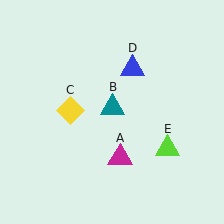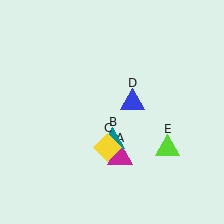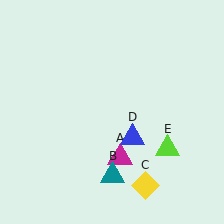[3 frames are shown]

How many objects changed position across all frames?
3 objects changed position: teal triangle (object B), yellow diamond (object C), blue triangle (object D).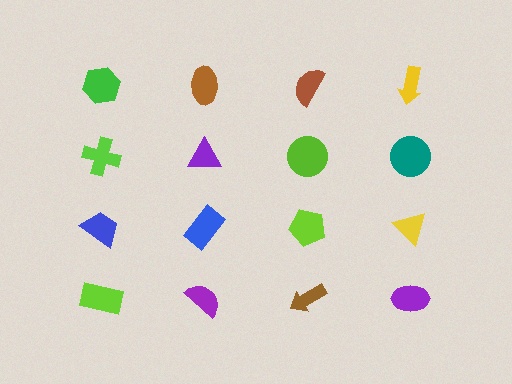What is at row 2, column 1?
A lime cross.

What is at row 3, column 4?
A yellow triangle.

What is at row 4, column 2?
A purple semicircle.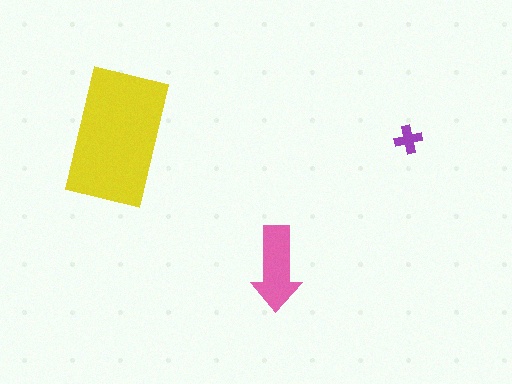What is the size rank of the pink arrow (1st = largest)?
2nd.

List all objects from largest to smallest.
The yellow rectangle, the pink arrow, the purple cross.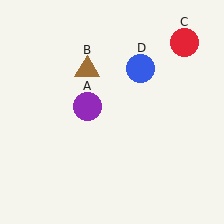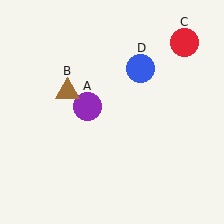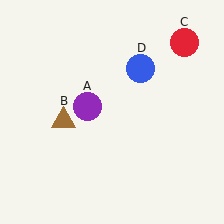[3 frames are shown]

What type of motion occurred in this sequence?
The brown triangle (object B) rotated counterclockwise around the center of the scene.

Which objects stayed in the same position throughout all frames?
Purple circle (object A) and red circle (object C) and blue circle (object D) remained stationary.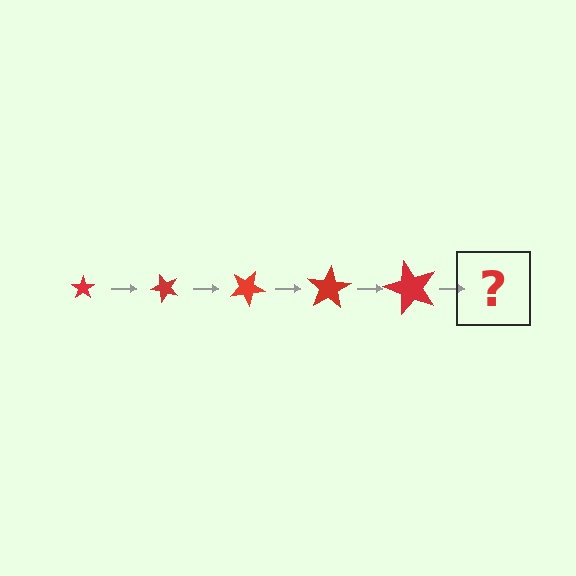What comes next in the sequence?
The next element should be a star, larger than the previous one and rotated 250 degrees from the start.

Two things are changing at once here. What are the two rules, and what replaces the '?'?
The two rules are that the star grows larger each step and it rotates 50 degrees each step. The '?' should be a star, larger than the previous one and rotated 250 degrees from the start.